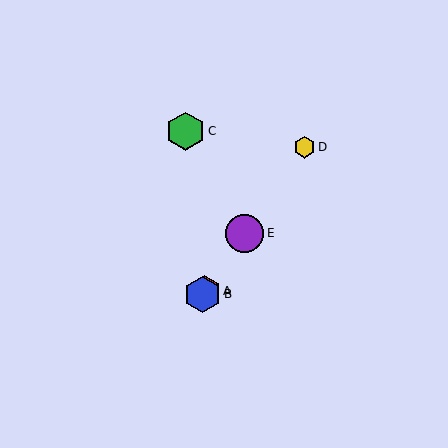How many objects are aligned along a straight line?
4 objects (A, B, D, E) are aligned along a straight line.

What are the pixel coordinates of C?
Object C is at (186, 131).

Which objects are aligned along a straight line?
Objects A, B, D, E are aligned along a straight line.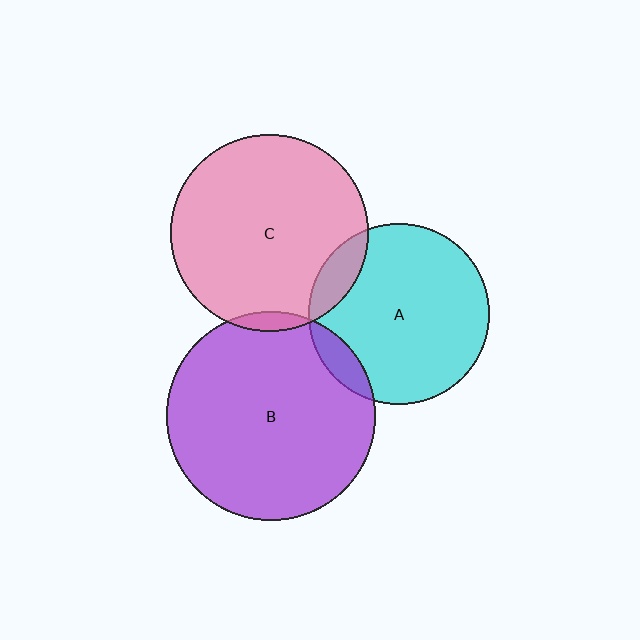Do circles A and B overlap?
Yes.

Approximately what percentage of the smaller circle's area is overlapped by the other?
Approximately 10%.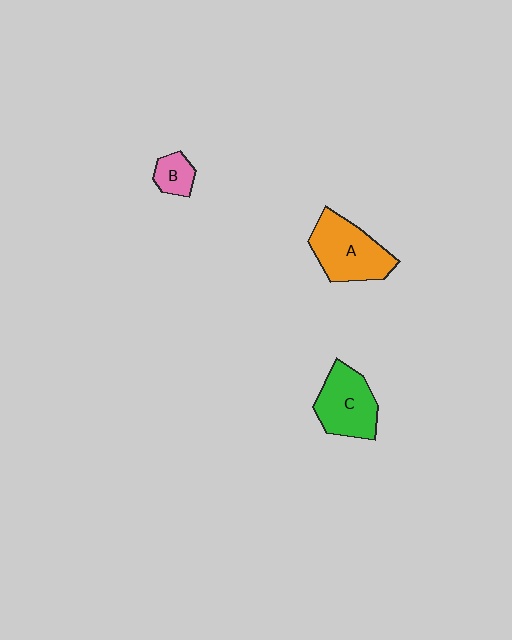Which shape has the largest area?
Shape A (orange).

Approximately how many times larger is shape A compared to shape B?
Approximately 2.8 times.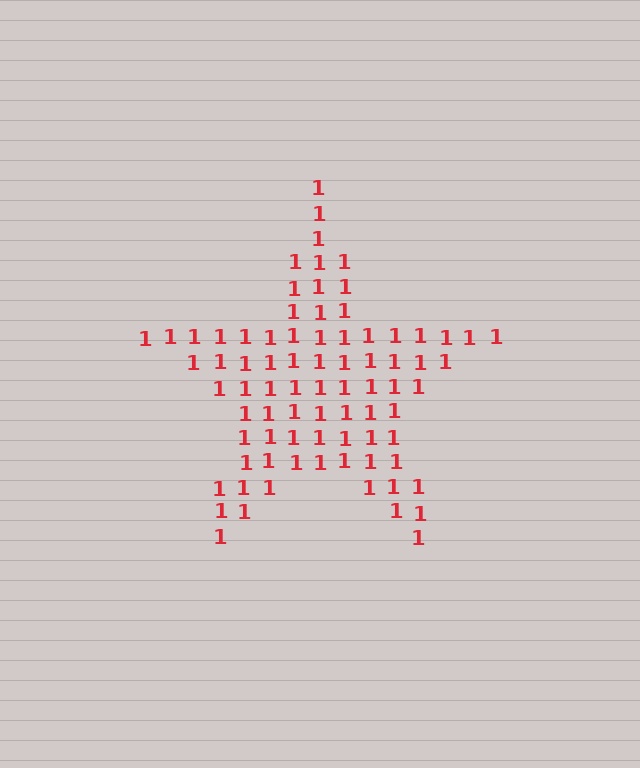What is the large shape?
The large shape is a star.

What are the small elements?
The small elements are digit 1's.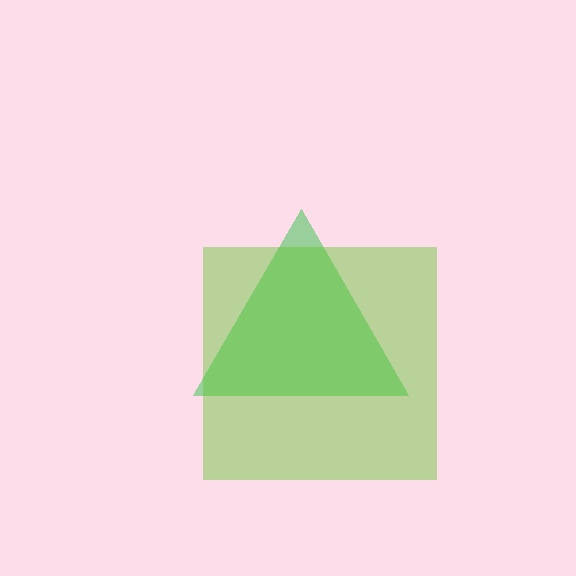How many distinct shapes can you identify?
There are 2 distinct shapes: a green triangle, a lime square.